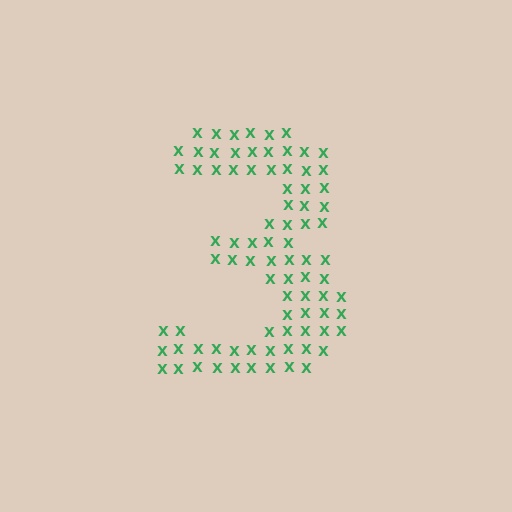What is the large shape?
The large shape is the digit 3.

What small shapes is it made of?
It is made of small letter X's.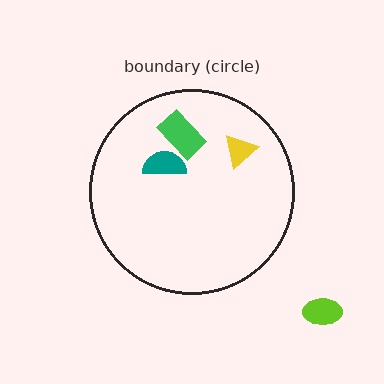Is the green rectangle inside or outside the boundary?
Inside.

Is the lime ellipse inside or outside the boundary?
Outside.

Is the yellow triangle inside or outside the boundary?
Inside.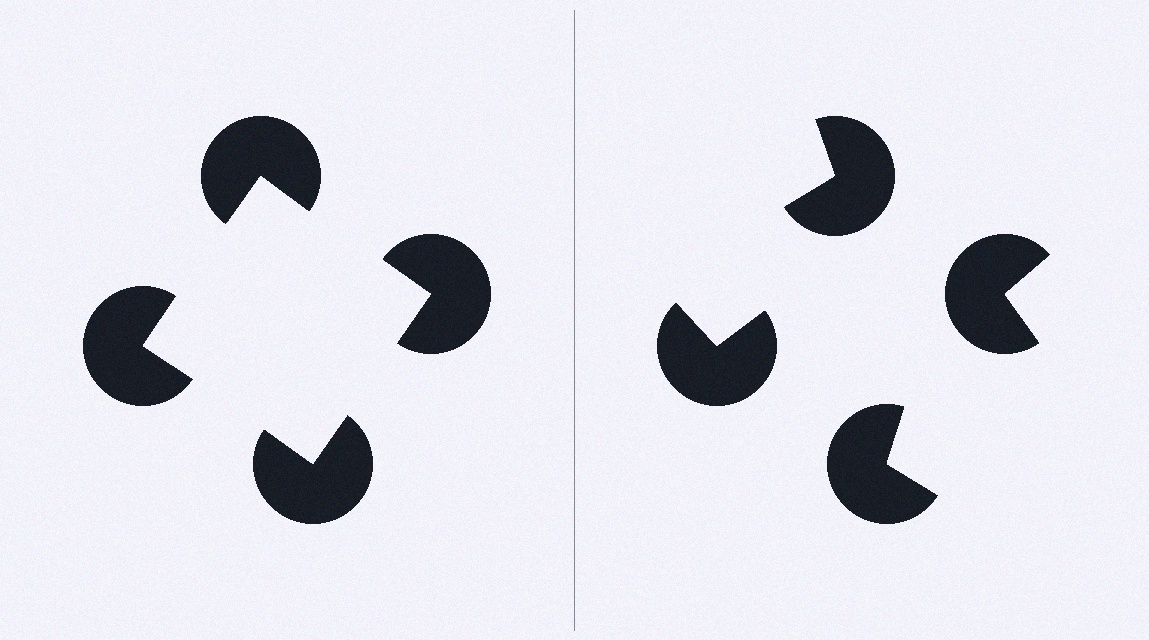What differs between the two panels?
The pac-man discs are positioned identically on both sides; only the wedge orientations differ. On the left they align to a square; on the right they are misaligned.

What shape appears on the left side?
An illusory square.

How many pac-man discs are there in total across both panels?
8 — 4 on each side.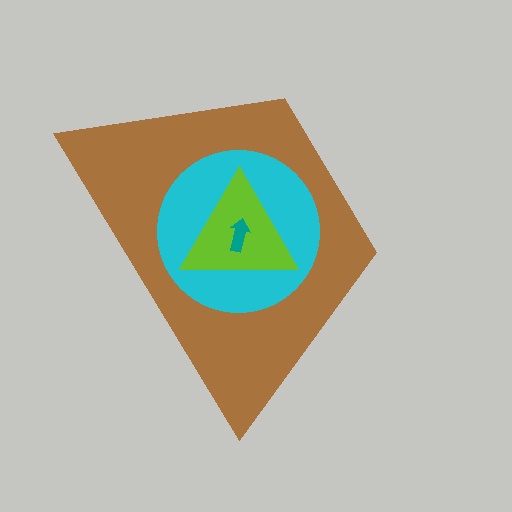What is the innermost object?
The teal arrow.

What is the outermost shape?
The brown trapezoid.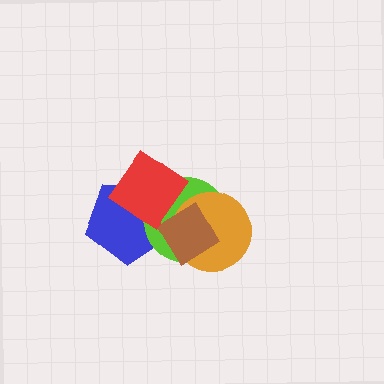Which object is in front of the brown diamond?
The red diamond is in front of the brown diamond.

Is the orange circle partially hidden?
Yes, it is partially covered by another shape.